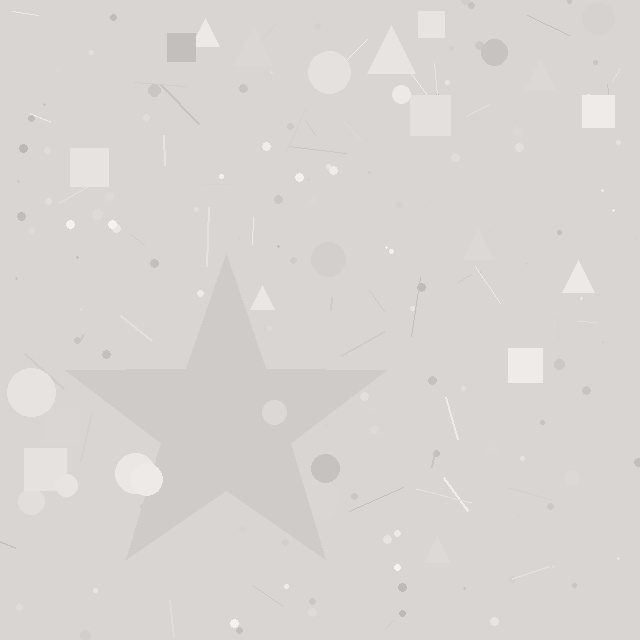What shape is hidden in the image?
A star is hidden in the image.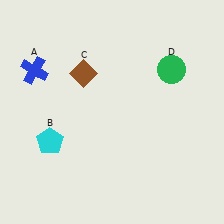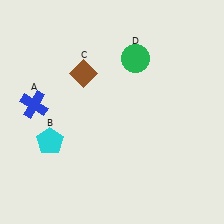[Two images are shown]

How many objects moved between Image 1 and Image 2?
2 objects moved between the two images.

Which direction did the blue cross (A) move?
The blue cross (A) moved down.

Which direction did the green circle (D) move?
The green circle (D) moved left.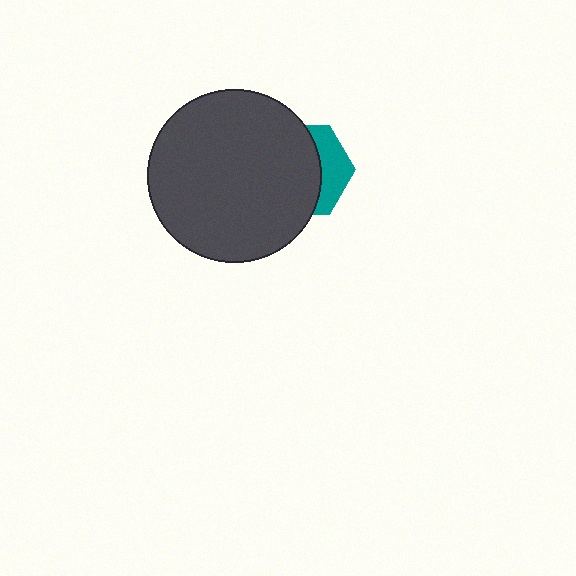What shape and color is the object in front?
The object in front is a dark gray circle.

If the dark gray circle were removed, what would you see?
You would see the complete teal hexagon.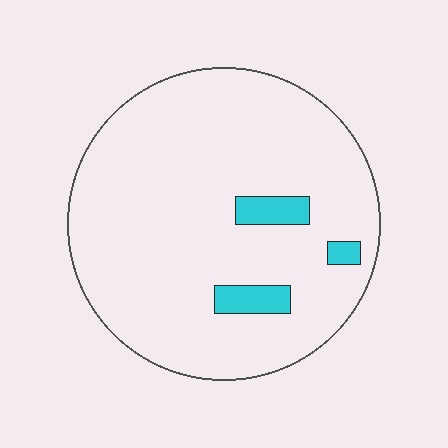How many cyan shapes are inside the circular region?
3.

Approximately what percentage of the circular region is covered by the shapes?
Approximately 5%.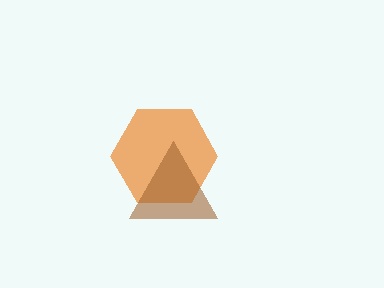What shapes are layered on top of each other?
The layered shapes are: an orange hexagon, a brown triangle.